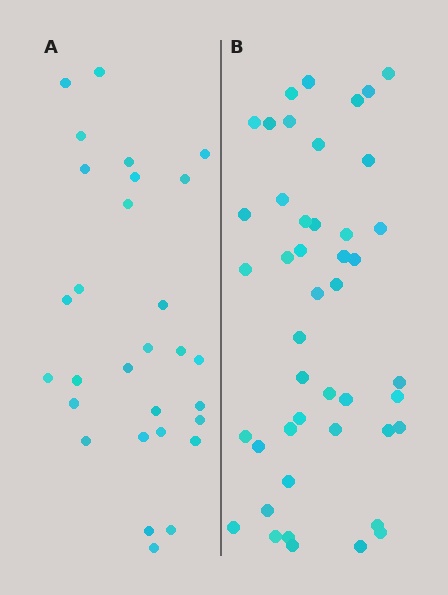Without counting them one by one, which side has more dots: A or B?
Region B (the right region) has more dots.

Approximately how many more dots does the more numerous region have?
Region B has approximately 15 more dots than region A.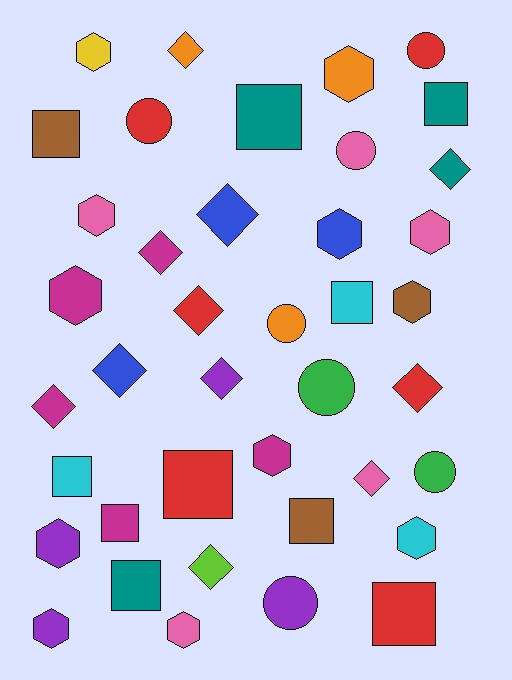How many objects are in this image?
There are 40 objects.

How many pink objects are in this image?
There are 5 pink objects.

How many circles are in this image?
There are 7 circles.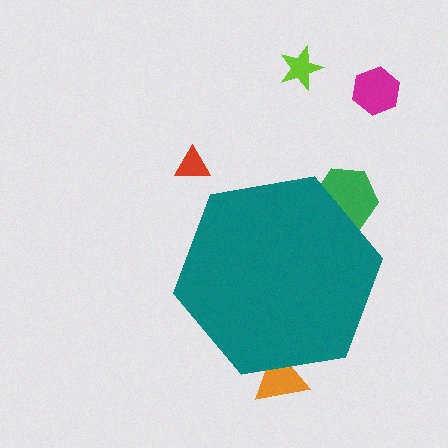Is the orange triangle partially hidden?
Yes, the orange triangle is partially hidden behind the teal hexagon.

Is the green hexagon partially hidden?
Yes, the green hexagon is partially hidden behind the teal hexagon.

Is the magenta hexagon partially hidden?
No, the magenta hexagon is fully visible.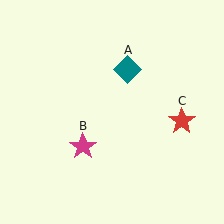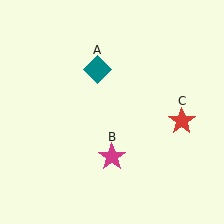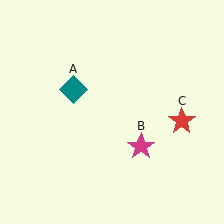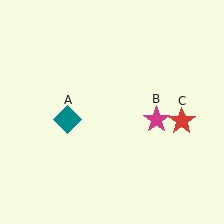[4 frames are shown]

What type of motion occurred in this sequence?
The teal diamond (object A), magenta star (object B) rotated counterclockwise around the center of the scene.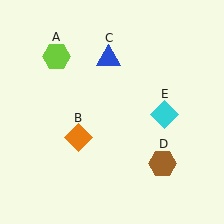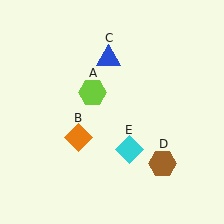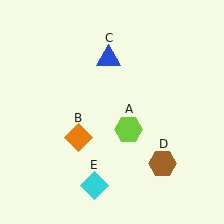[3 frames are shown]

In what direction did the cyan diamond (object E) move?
The cyan diamond (object E) moved down and to the left.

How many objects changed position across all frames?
2 objects changed position: lime hexagon (object A), cyan diamond (object E).